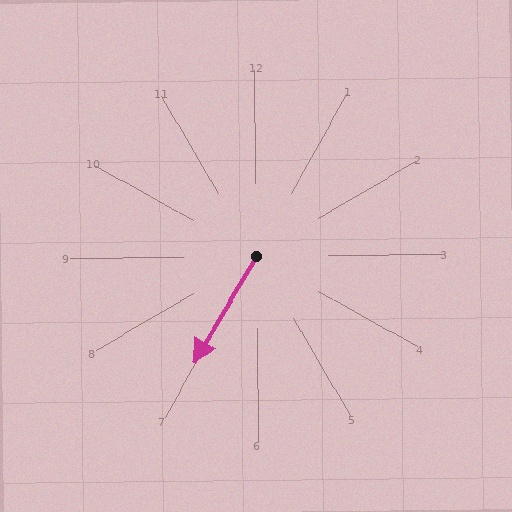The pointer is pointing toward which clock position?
Roughly 7 o'clock.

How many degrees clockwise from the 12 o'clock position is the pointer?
Approximately 211 degrees.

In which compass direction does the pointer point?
Southwest.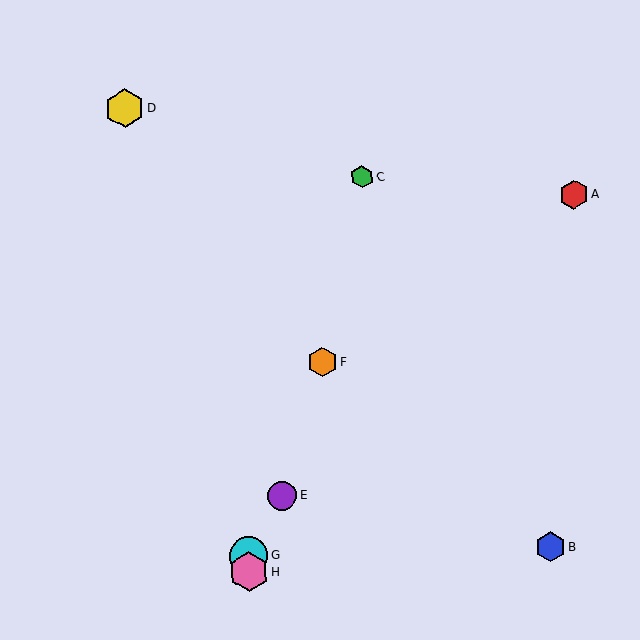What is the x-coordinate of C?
Object C is at x≈362.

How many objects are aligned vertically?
2 objects (G, H) are aligned vertically.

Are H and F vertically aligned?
No, H is at x≈249 and F is at x≈322.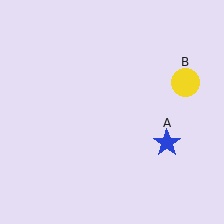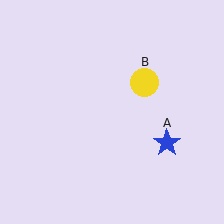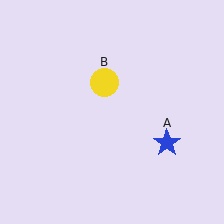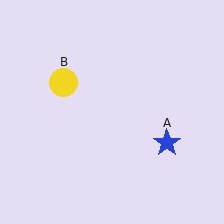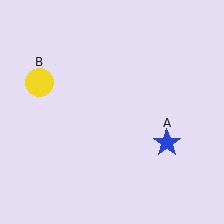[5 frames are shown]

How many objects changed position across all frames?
1 object changed position: yellow circle (object B).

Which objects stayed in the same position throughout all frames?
Blue star (object A) remained stationary.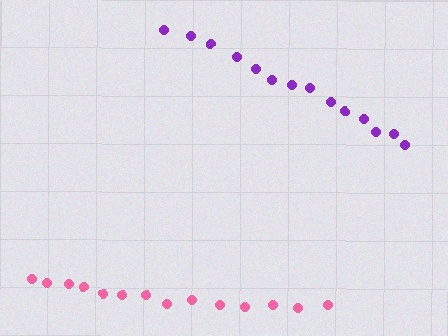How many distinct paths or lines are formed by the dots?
There are 2 distinct paths.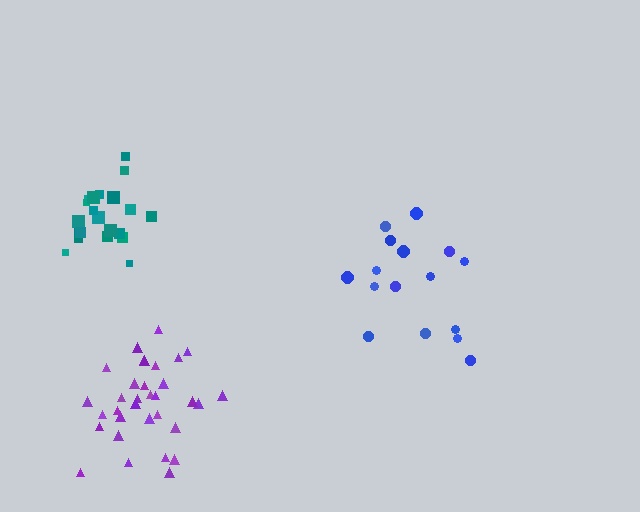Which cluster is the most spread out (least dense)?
Blue.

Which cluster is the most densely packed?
Teal.